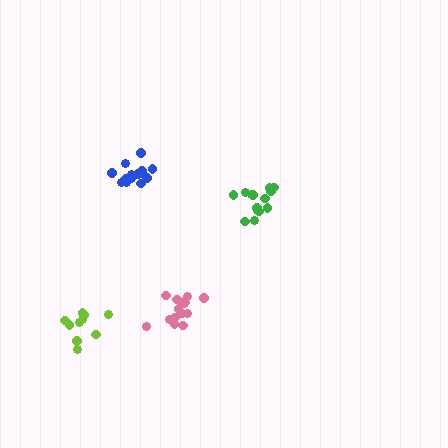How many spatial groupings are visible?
There are 4 spatial groupings.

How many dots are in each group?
Group 1: 10 dots, Group 2: 14 dots, Group 3: 15 dots, Group 4: 14 dots (53 total).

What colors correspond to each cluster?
The clusters are colored: lime, green, pink, blue.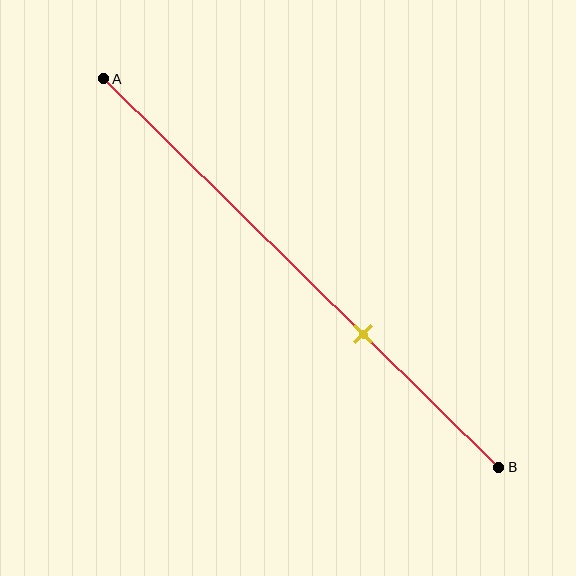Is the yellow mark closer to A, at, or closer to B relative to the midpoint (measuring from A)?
The yellow mark is closer to point B than the midpoint of segment AB.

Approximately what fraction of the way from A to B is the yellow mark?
The yellow mark is approximately 65% of the way from A to B.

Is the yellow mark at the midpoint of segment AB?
No, the mark is at about 65% from A, not at the 50% midpoint.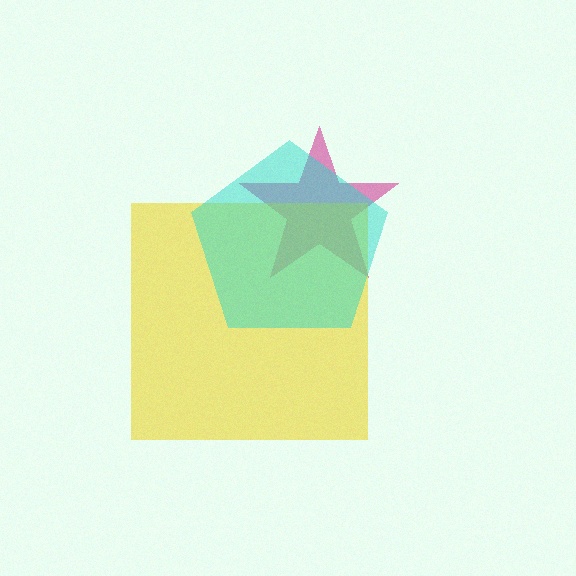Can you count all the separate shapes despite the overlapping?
Yes, there are 3 separate shapes.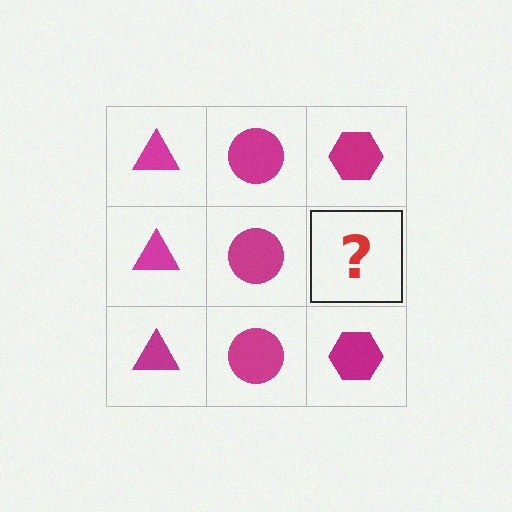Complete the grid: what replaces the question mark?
The question mark should be replaced with a magenta hexagon.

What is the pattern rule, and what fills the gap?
The rule is that each column has a consistent shape. The gap should be filled with a magenta hexagon.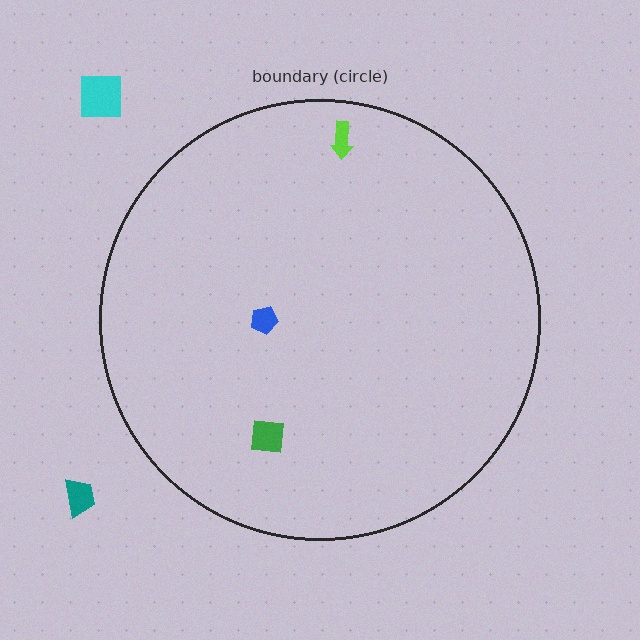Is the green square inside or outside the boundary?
Inside.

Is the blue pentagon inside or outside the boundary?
Inside.